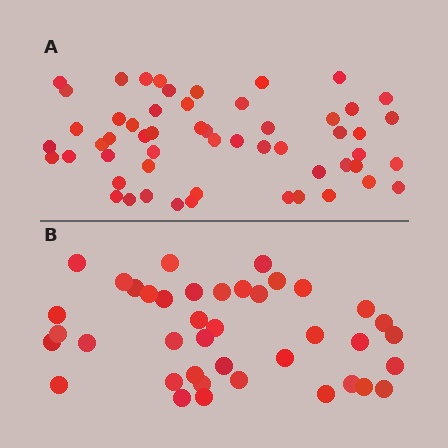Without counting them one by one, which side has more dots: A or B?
Region A (the top region) has more dots.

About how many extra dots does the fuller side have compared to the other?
Region A has approximately 15 more dots than region B.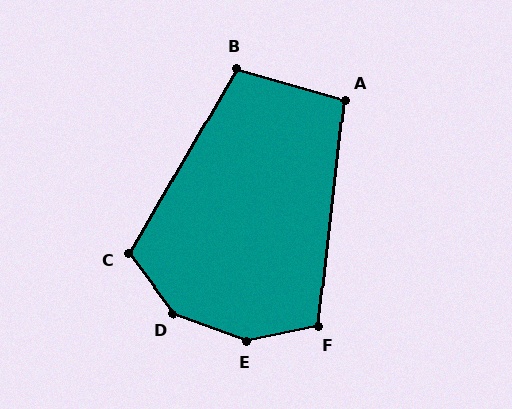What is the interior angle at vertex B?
Approximately 104 degrees (obtuse).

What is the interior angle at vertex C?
Approximately 113 degrees (obtuse).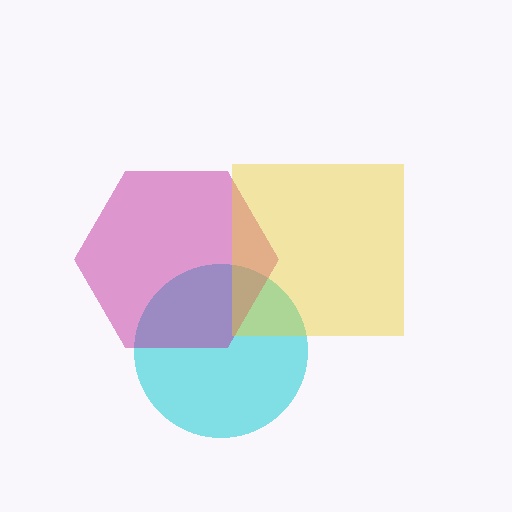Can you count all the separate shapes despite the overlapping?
Yes, there are 3 separate shapes.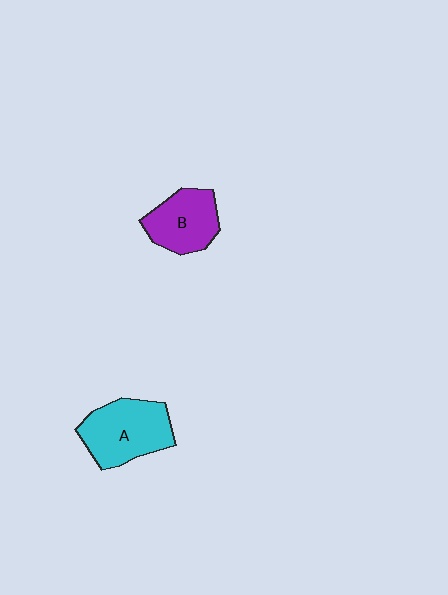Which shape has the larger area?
Shape A (cyan).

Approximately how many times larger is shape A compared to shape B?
Approximately 1.3 times.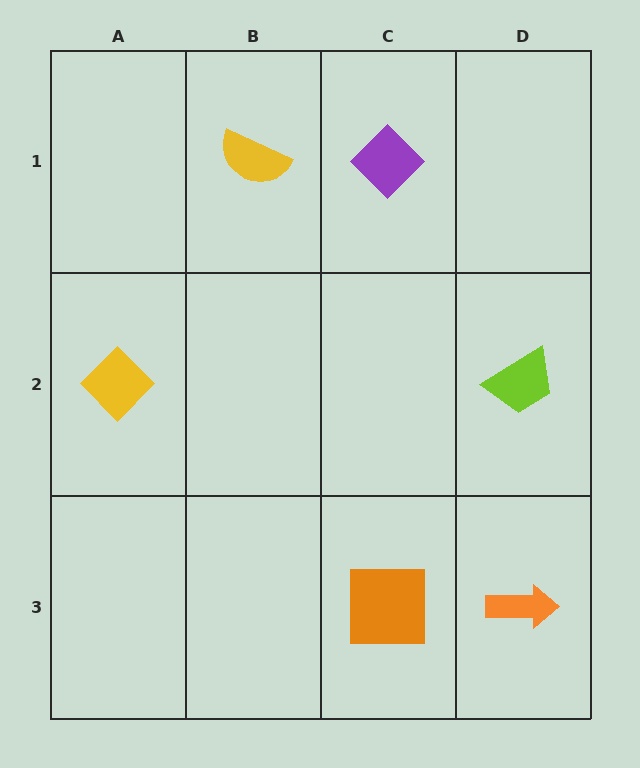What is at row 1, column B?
A yellow semicircle.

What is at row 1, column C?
A purple diamond.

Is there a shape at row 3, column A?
No, that cell is empty.